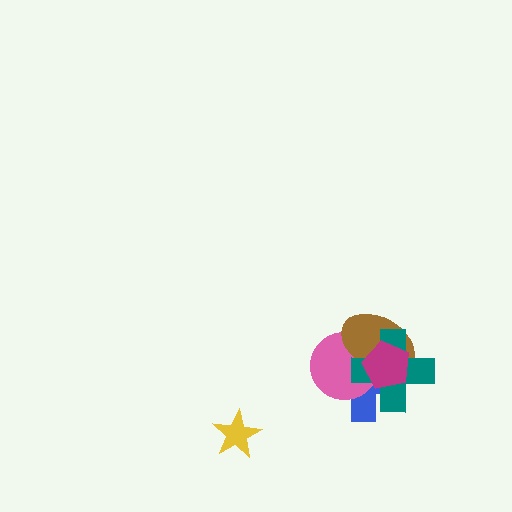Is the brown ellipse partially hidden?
Yes, it is partially covered by another shape.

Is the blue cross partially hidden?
Yes, it is partially covered by another shape.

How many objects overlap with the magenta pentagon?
4 objects overlap with the magenta pentagon.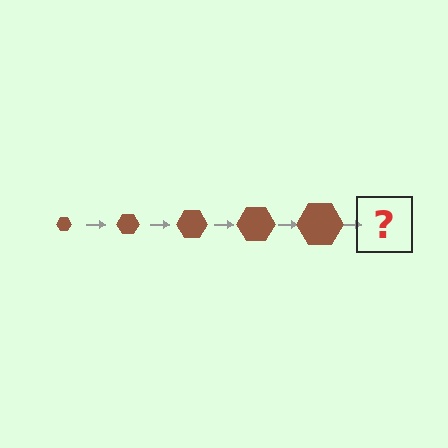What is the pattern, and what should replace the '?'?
The pattern is that the hexagon gets progressively larger each step. The '?' should be a brown hexagon, larger than the previous one.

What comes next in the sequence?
The next element should be a brown hexagon, larger than the previous one.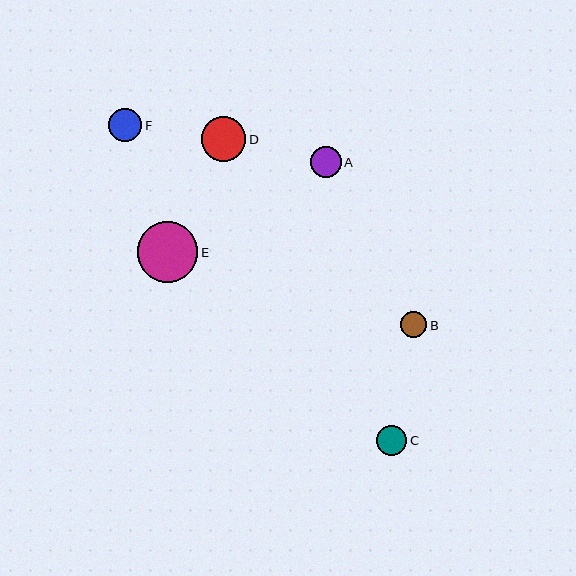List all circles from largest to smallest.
From largest to smallest: E, D, F, A, C, B.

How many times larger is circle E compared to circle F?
Circle E is approximately 1.8 times the size of circle F.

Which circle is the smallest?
Circle B is the smallest with a size of approximately 26 pixels.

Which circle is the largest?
Circle E is the largest with a size of approximately 60 pixels.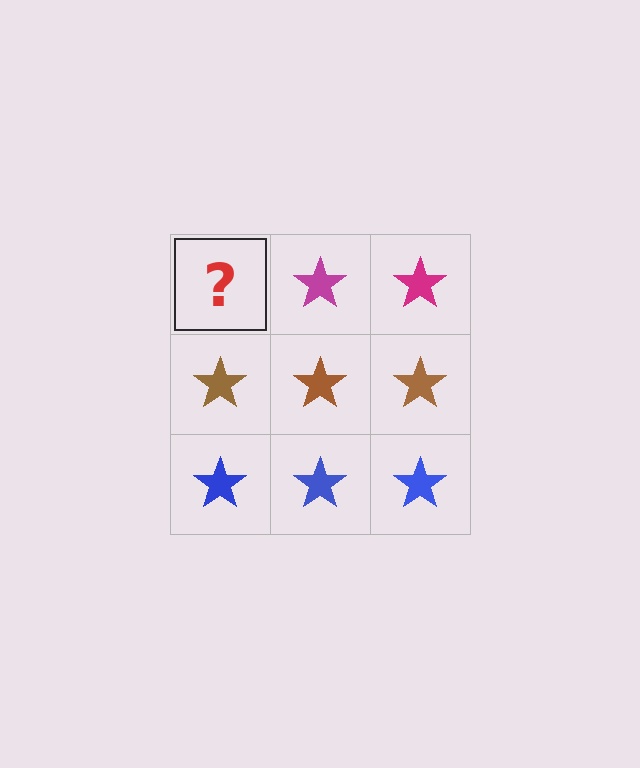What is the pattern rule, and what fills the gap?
The rule is that each row has a consistent color. The gap should be filled with a magenta star.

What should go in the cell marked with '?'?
The missing cell should contain a magenta star.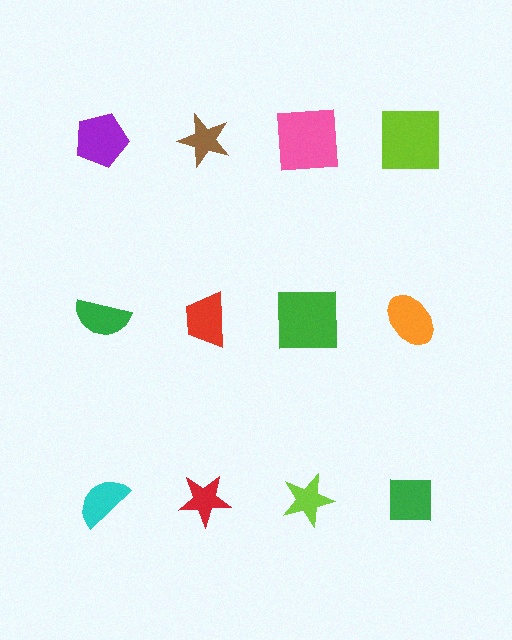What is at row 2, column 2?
A red trapezoid.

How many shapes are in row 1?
4 shapes.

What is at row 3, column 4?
A green square.